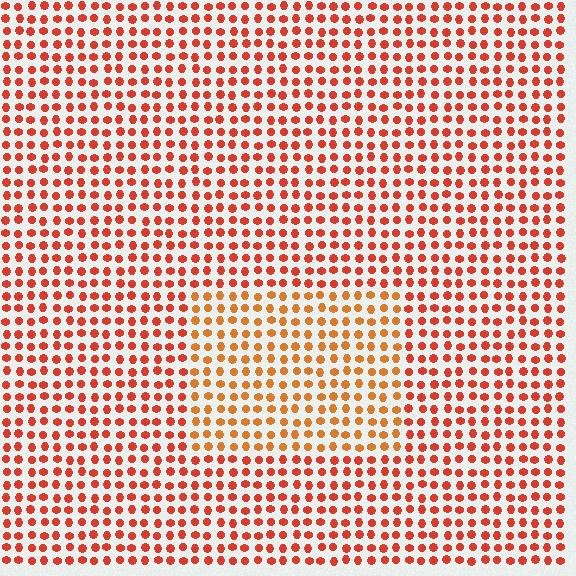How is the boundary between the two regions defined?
The boundary is defined purely by a slight shift in hue (about 23 degrees). Spacing, size, and orientation are identical on both sides.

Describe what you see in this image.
The image is filled with small red elements in a uniform arrangement. A rectangle-shaped region is visible where the elements are tinted to a slightly different hue, forming a subtle color boundary.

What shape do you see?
I see a rectangle.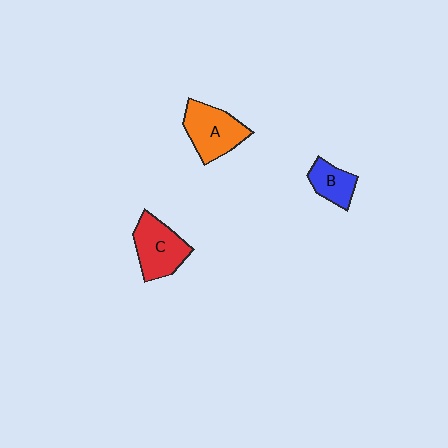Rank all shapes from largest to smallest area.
From largest to smallest: A (orange), C (red), B (blue).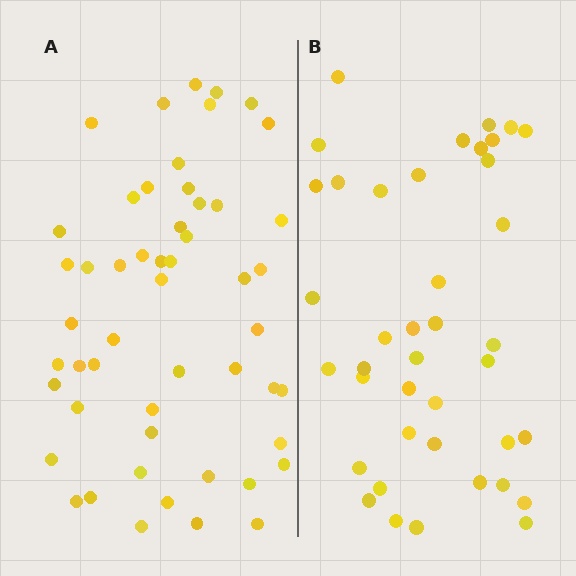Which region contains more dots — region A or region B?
Region A (the left region) has more dots.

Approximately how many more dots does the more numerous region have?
Region A has roughly 12 or so more dots than region B.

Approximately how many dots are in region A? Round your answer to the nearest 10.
About 50 dots. (The exact count is 52, which rounds to 50.)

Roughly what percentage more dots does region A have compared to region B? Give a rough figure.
About 30% more.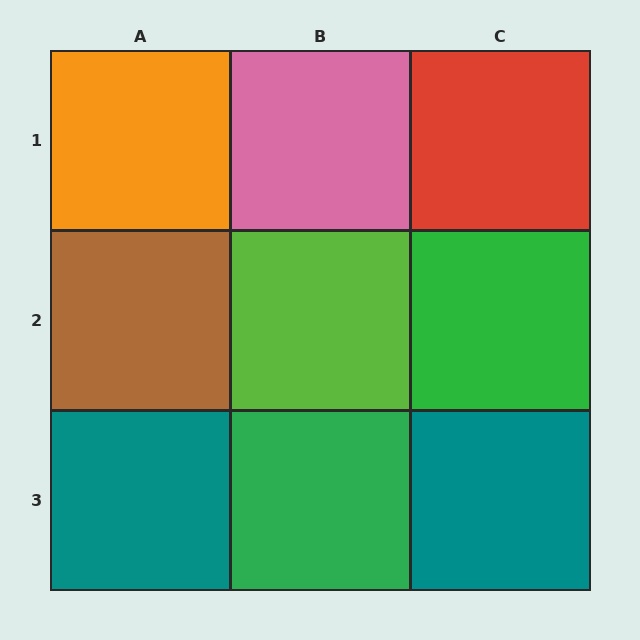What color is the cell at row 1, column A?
Orange.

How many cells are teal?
2 cells are teal.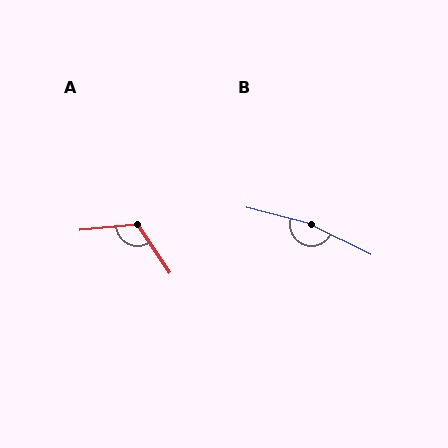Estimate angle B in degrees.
Approximately 169 degrees.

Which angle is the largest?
B, at approximately 169 degrees.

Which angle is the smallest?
A, at approximately 119 degrees.